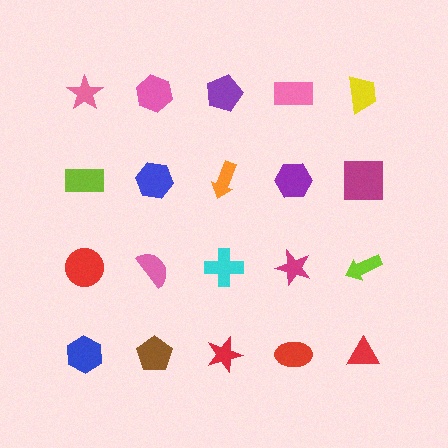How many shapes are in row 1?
5 shapes.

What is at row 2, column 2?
A blue hexagon.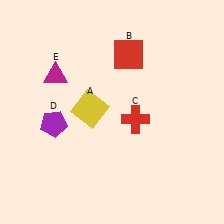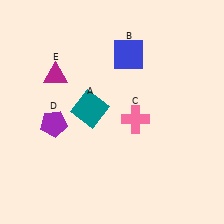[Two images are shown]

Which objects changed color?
A changed from yellow to teal. B changed from red to blue. C changed from red to pink.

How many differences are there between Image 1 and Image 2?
There are 3 differences between the two images.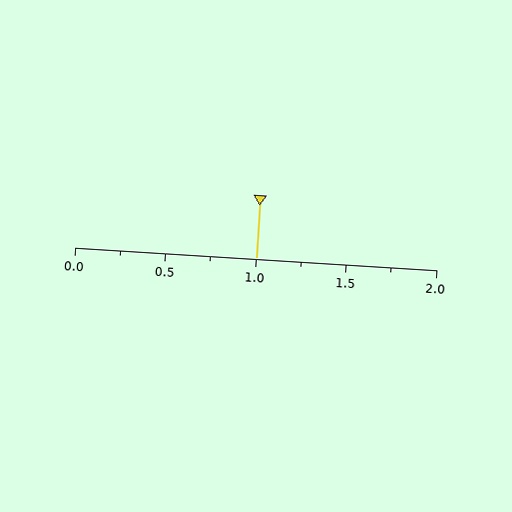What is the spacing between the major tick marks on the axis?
The major ticks are spaced 0.5 apart.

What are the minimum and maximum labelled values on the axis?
The axis runs from 0.0 to 2.0.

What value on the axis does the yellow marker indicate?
The marker indicates approximately 1.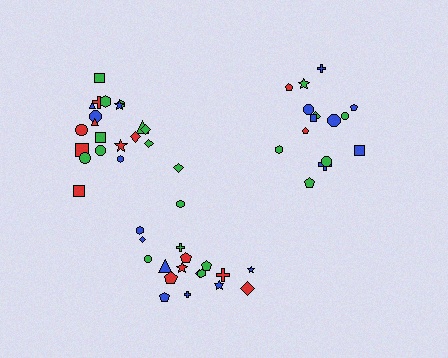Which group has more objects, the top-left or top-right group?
The top-left group.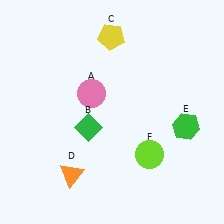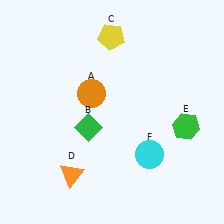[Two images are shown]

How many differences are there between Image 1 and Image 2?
There are 2 differences between the two images.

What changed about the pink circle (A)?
In Image 1, A is pink. In Image 2, it changed to orange.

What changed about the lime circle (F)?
In Image 1, F is lime. In Image 2, it changed to cyan.